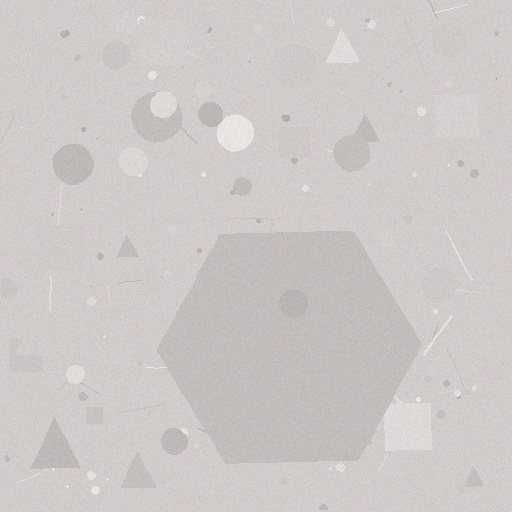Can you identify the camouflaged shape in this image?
The camouflaged shape is a hexagon.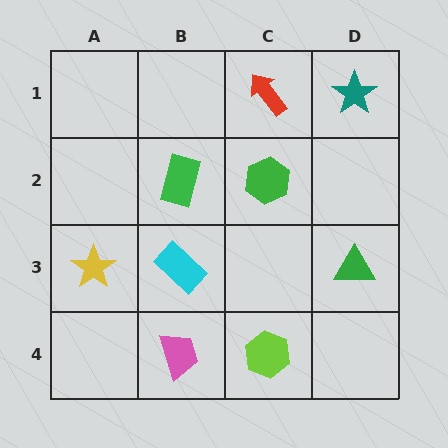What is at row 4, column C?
A lime hexagon.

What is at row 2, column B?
A green rectangle.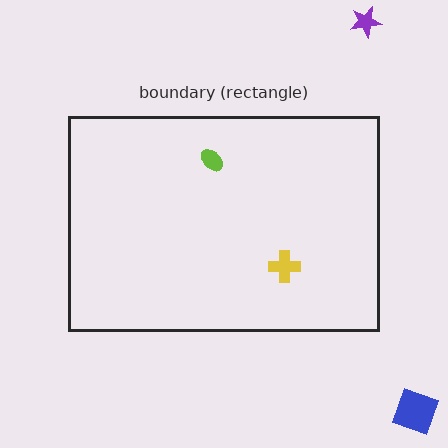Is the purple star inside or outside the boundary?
Outside.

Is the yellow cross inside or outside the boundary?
Inside.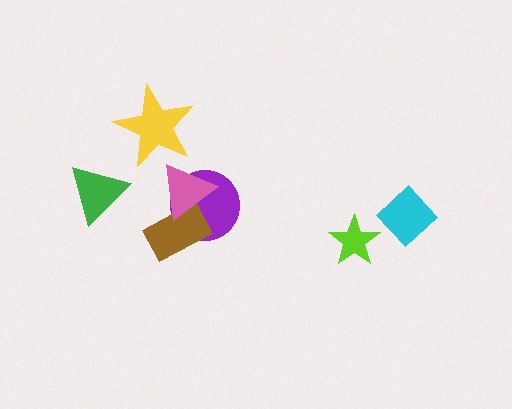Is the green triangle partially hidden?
No, no other shape covers it.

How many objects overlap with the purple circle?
2 objects overlap with the purple circle.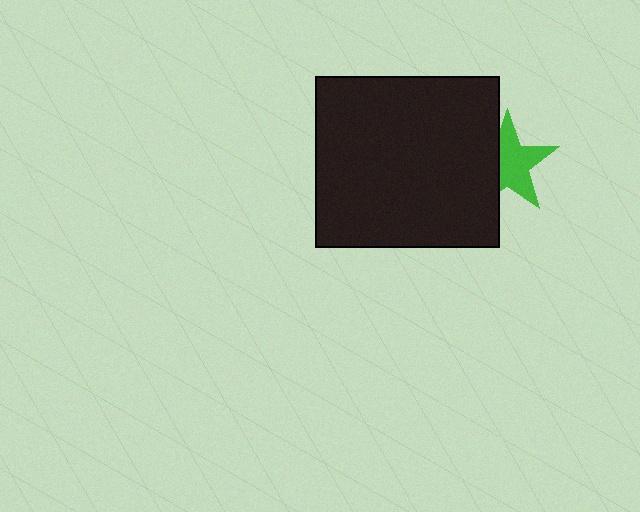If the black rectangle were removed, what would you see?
You would see the complete green star.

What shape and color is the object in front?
The object in front is a black rectangle.